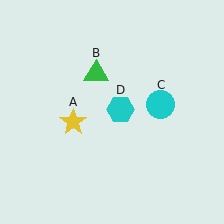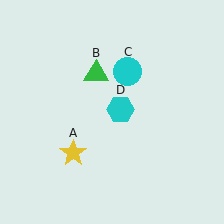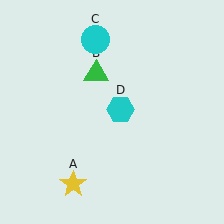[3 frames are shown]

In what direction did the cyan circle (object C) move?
The cyan circle (object C) moved up and to the left.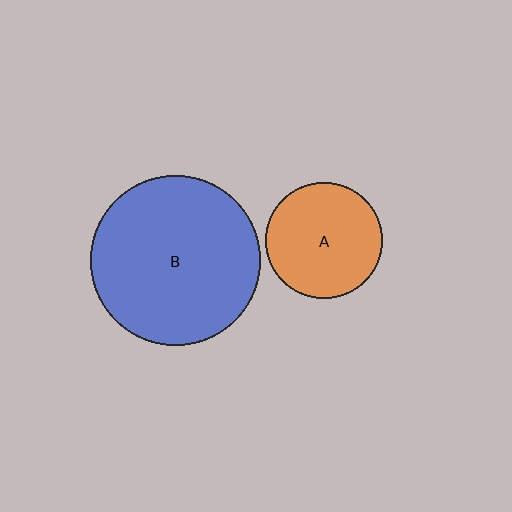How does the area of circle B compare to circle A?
Approximately 2.1 times.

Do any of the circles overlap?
No, none of the circles overlap.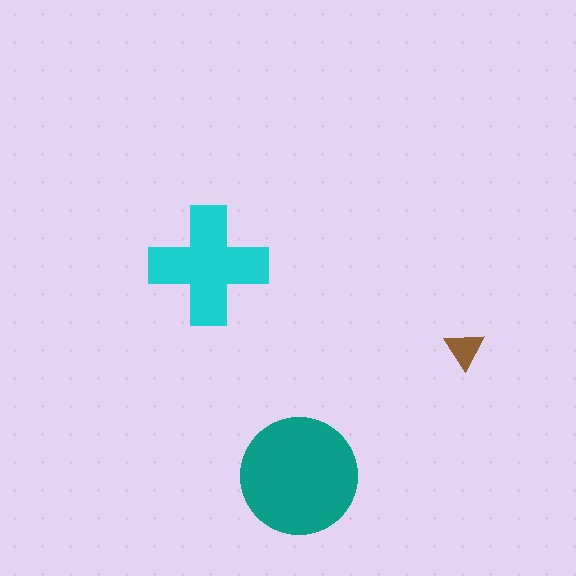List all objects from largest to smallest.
The teal circle, the cyan cross, the brown triangle.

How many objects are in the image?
There are 3 objects in the image.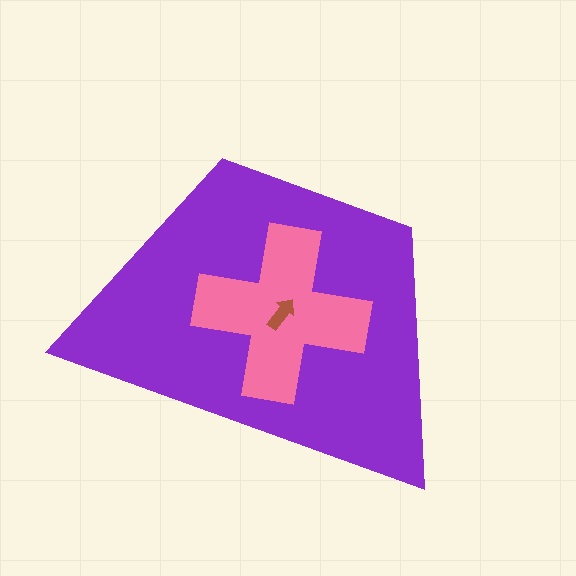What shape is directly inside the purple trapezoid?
The pink cross.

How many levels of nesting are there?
3.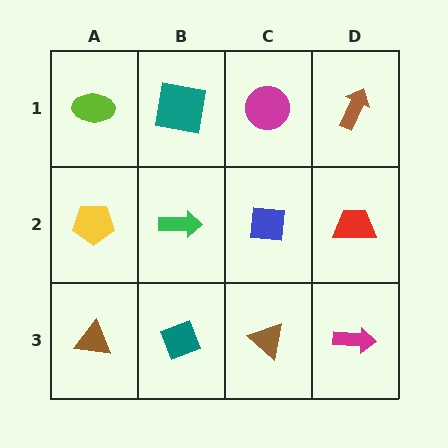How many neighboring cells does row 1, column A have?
2.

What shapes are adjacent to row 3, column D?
A red trapezoid (row 2, column D), a brown triangle (row 3, column C).